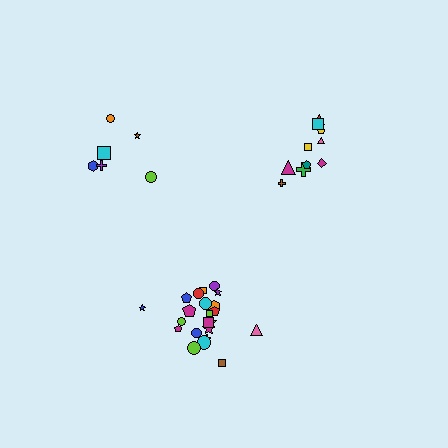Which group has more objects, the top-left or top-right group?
The top-right group.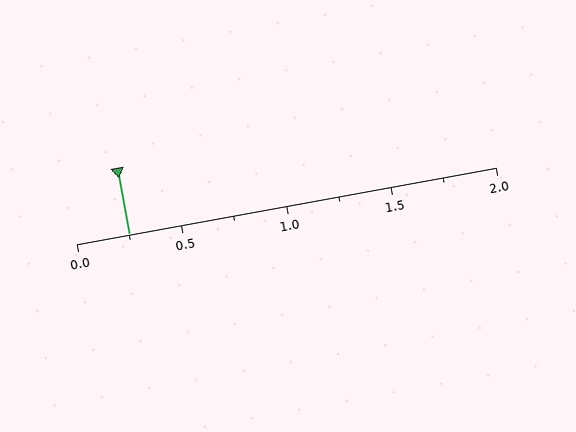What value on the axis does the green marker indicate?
The marker indicates approximately 0.25.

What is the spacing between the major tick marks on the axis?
The major ticks are spaced 0.5 apart.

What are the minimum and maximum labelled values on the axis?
The axis runs from 0.0 to 2.0.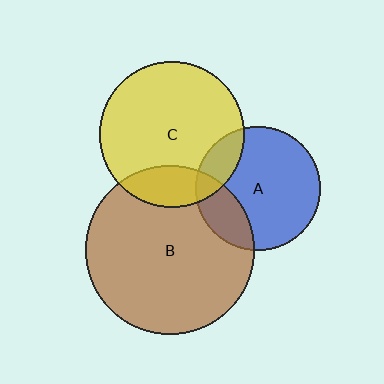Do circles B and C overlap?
Yes.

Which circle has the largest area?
Circle B (brown).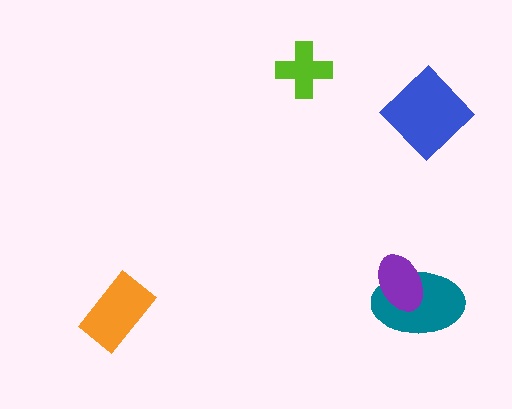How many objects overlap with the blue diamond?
0 objects overlap with the blue diamond.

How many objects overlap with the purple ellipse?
1 object overlaps with the purple ellipse.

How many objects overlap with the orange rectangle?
0 objects overlap with the orange rectangle.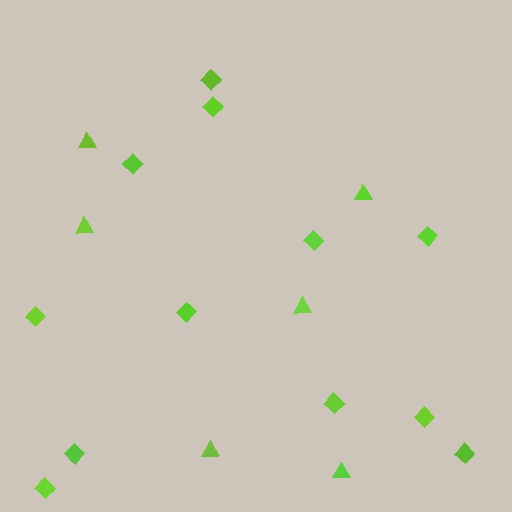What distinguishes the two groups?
There are 2 groups: one group of diamonds (12) and one group of triangles (6).